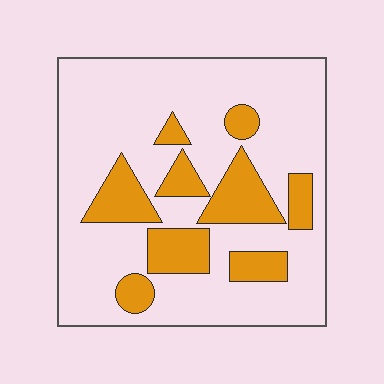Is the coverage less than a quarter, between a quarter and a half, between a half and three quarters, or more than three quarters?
Less than a quarter.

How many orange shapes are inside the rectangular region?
9.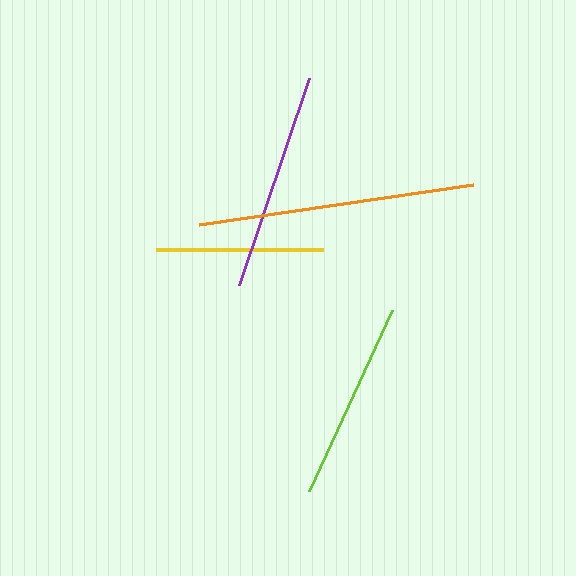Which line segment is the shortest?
The yellow line is the shortest at approximately 167 pixels.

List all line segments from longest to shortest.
From longest to shortest: orange, purple, lime, yellow.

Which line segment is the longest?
The orange line is the longest at approximately 277 pixels.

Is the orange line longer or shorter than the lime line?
The orange line is longer than the lime line.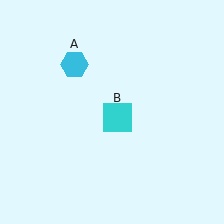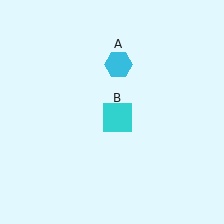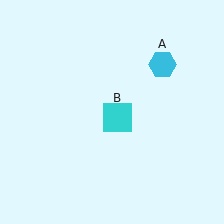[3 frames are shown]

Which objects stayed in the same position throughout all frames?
Cyan square (object B) remained stationary.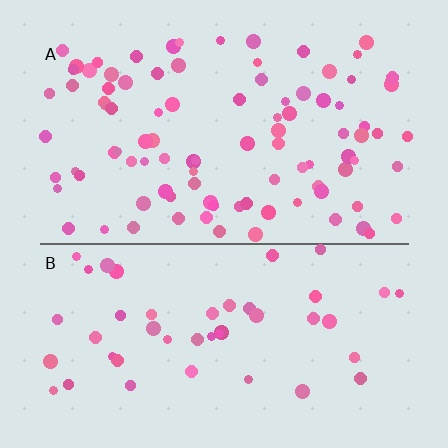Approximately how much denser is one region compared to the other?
Approximately 2.1× — region A over region B.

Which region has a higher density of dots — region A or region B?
A (the top).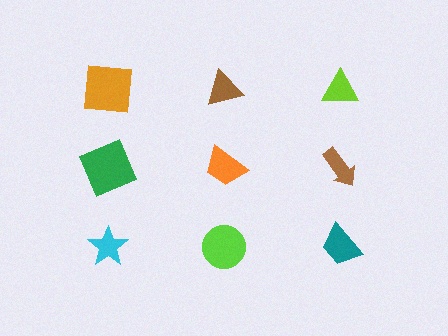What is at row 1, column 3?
A lime triangle.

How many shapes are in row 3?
3 shapes.